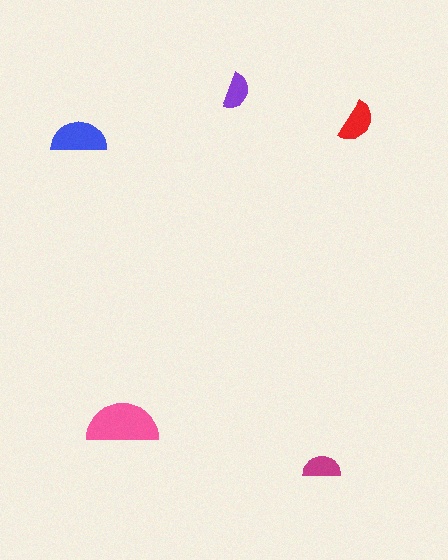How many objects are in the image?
There are 5 objects in the image.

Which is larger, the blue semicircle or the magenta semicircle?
The blue one.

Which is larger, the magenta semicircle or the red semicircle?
The red one.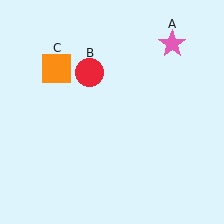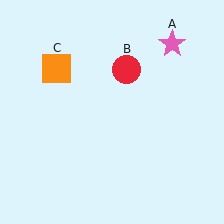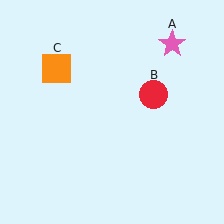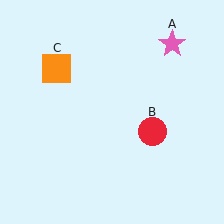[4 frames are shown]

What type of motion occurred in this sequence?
The red circle (object B) rotated clockwise around the center of the scene.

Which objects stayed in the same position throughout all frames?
Pink star (object A) and orange square (object C) remained stationary.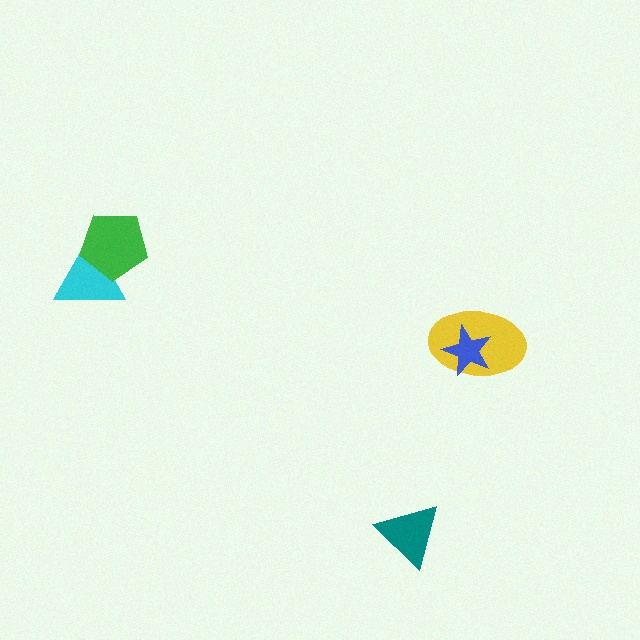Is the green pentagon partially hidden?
No, no other shape covers it.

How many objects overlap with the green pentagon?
1 object overlaps with the green pentagon.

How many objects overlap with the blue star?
1 object overlaps with the blue star.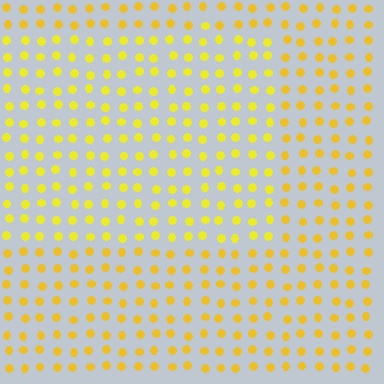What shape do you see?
I see a rectangle.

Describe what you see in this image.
The image is filled with small yellow elements in a uniform arrangement. A rectangle-shaped region is visible where the elements are tinted to a slightly different hue, forming a subtle color boundary.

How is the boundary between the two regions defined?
The boundary is defined purely by a slight shift in hue (about 14 degrees). Spacing, size, and orientation are identical on both sides.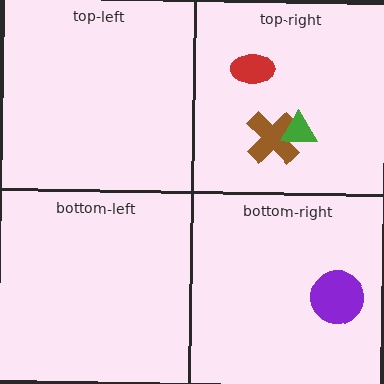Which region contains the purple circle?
The bottom-right region.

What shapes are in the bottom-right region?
The purple circle.